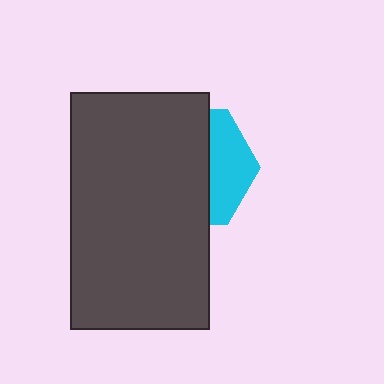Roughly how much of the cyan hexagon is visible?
A small part of it is visible (roughly 35%).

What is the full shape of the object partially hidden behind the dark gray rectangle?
The partially hidden object is a cyan hexagon.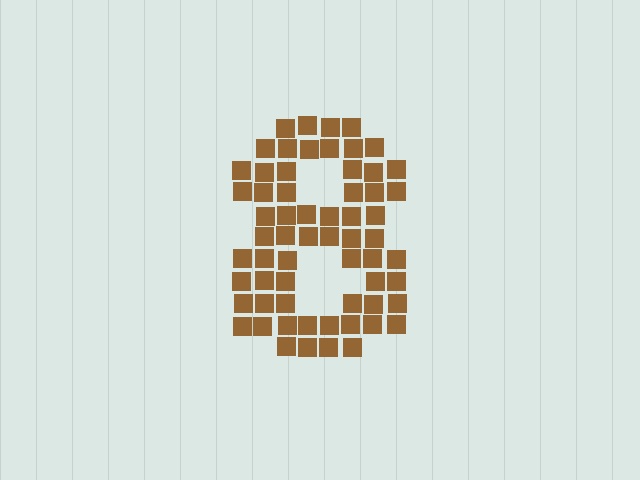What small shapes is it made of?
It is made of small squares.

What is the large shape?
The large shape is the digit 8.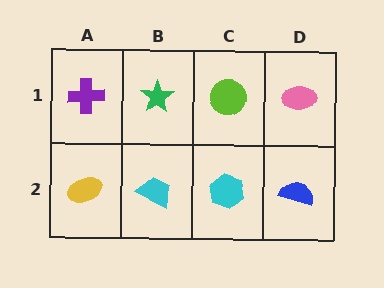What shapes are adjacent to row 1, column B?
A cyan trapezoid (row 2, column B), a purple cross (row 1, column A), a lime circle (row 1, column C).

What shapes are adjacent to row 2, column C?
A lime circle (row 1, column C), a cyan trapezoid (row 2, column B), a blue semicircle (row 2, column D).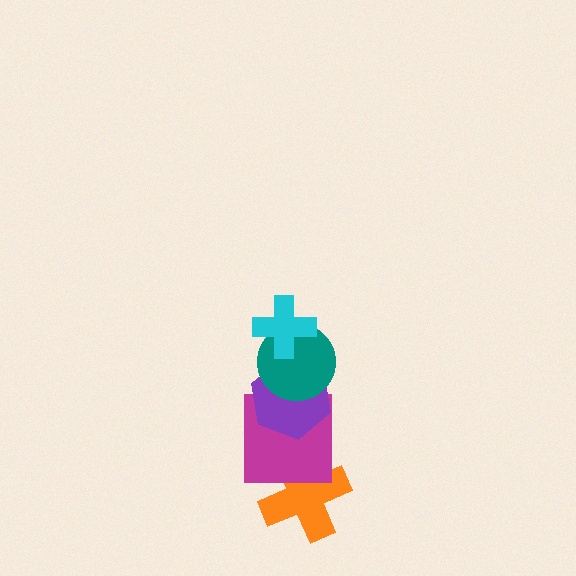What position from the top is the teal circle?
The teal circle is 2nd from the top.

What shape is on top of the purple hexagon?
The teal circle is on top of the purple hexagon.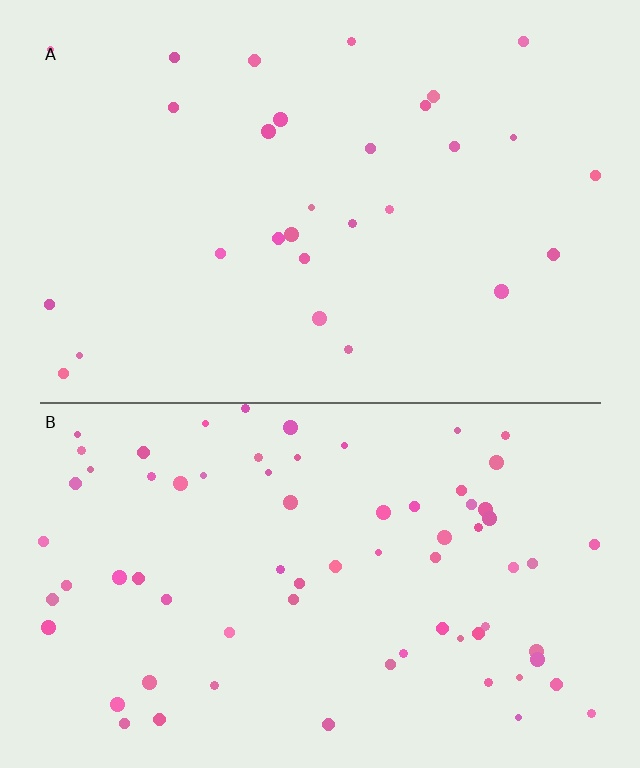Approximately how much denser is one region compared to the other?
Approximately 2.5× — region B over region A.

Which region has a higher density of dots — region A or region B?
B (the bottom).